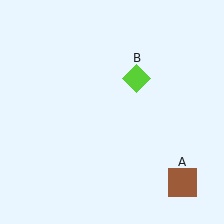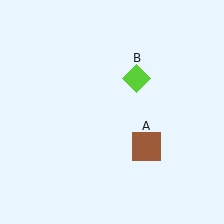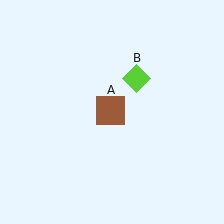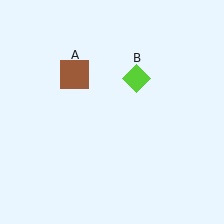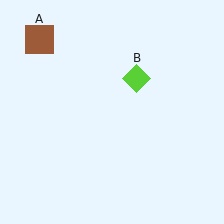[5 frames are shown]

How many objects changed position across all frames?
1 object changed position: brown square (object A).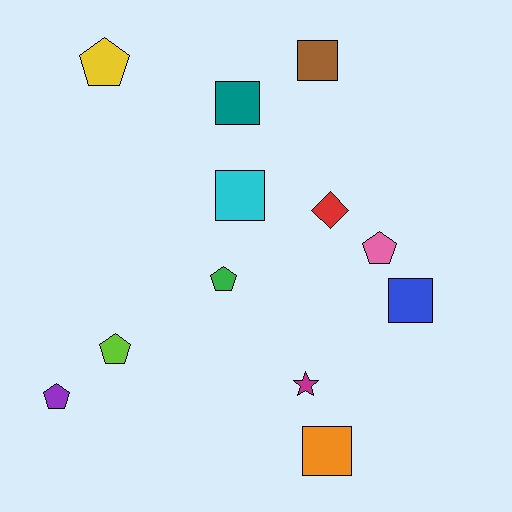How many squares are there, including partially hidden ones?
There are 5 squares.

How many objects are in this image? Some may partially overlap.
There are 12 objects.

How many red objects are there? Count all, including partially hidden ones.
There is 1 red object.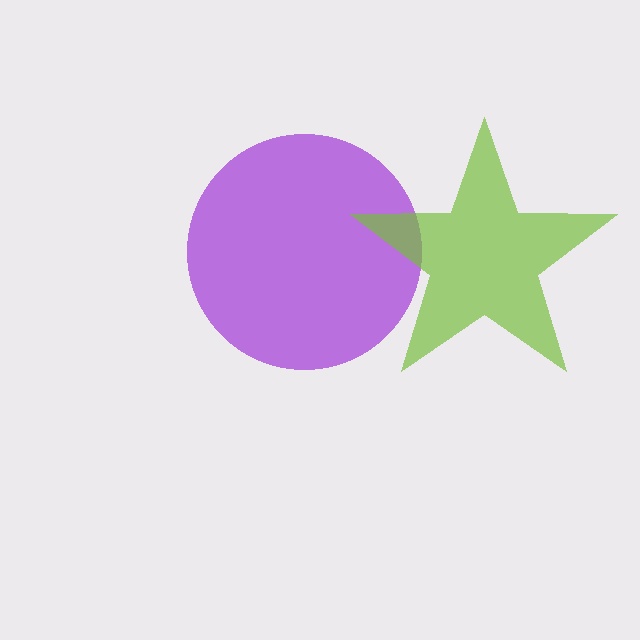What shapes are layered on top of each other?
The layered shapes are: a purple circle, a lime star.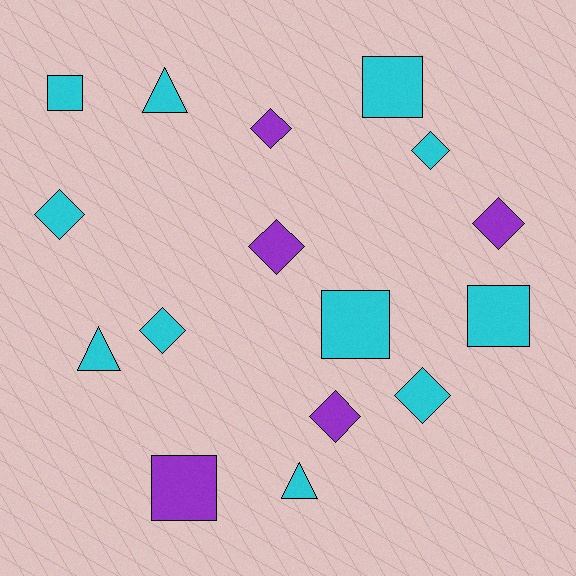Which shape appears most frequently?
Diamond, with 8 objects.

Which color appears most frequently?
Cyan, with 11 objects.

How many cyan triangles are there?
There are 3 cyan triangles.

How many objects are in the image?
There are 16 objects.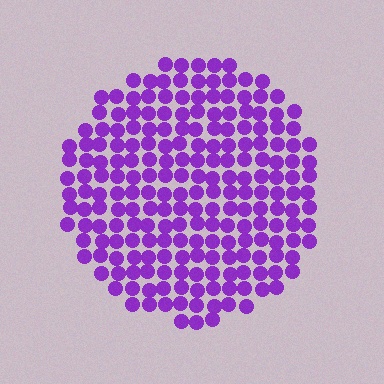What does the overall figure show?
The overall figure shows a circle.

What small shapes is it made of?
It is made of small circles.